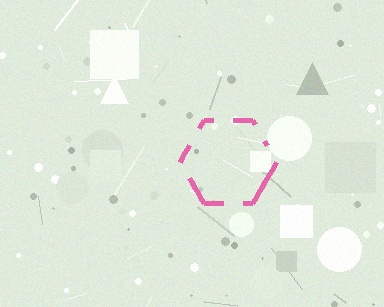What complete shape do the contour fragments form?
The contour fragments form a hexagon.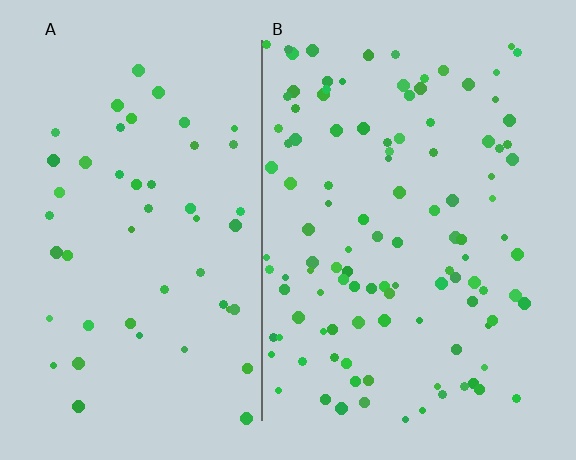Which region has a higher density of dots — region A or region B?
B (the right).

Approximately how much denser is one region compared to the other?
Approximately 2.3× — region B over region A.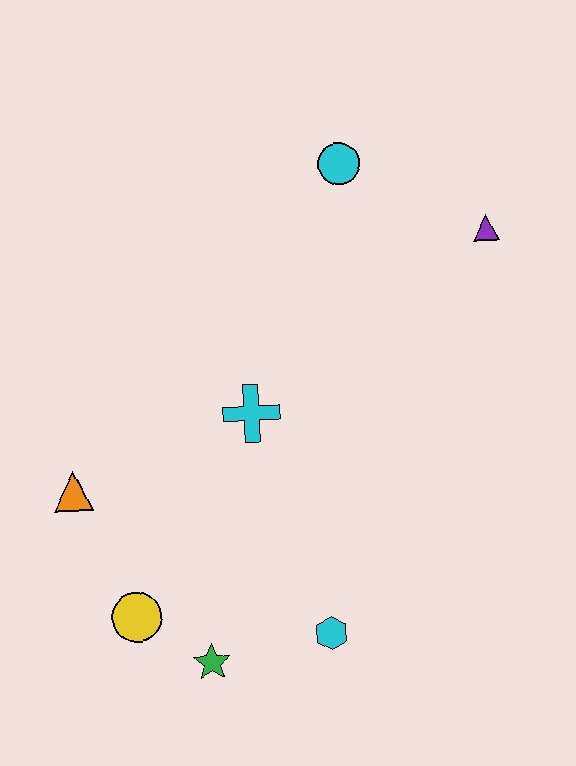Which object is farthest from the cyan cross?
The purple triangle is farthest from the cyan cross.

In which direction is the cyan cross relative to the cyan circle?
The cyan cross is below the cyan circle.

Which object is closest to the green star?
The yellow circle is closest to the green star.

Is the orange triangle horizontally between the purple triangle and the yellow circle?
No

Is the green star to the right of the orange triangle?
Yes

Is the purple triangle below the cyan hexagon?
No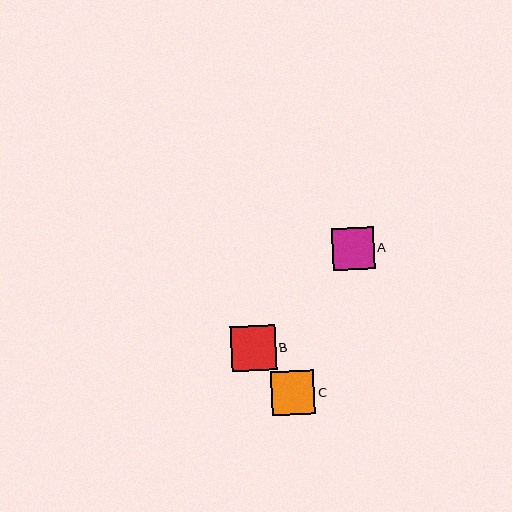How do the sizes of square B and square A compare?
Square B and square A are approximately the same size.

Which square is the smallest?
Square A is the smallest with a size of approximately 42 pixels.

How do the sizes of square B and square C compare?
Square B and square C are approximately the same size.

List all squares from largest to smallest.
From largest to smallest: B, C, A.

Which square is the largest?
Square B is the largest with a size of approximately 45 pixels.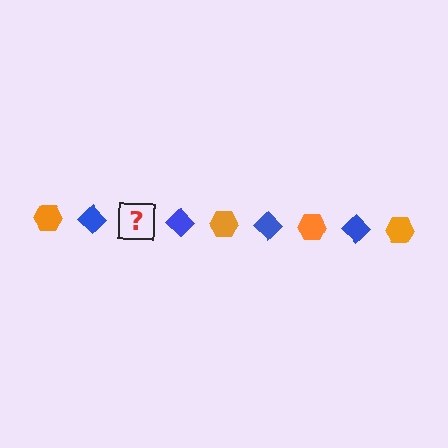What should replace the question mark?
The question mark should be replaced with an orange hexagon.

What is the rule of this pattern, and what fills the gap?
The rule is that the pattern alternates between orange hexagon and blue diamond. The gap should be filled with an orange hexagon.